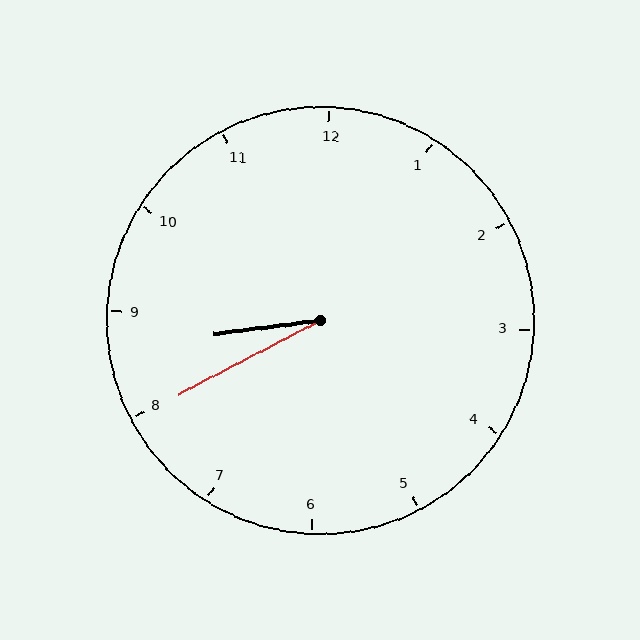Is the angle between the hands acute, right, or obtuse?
It is acute.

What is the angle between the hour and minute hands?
Approximately 20 degrees.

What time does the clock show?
8:40.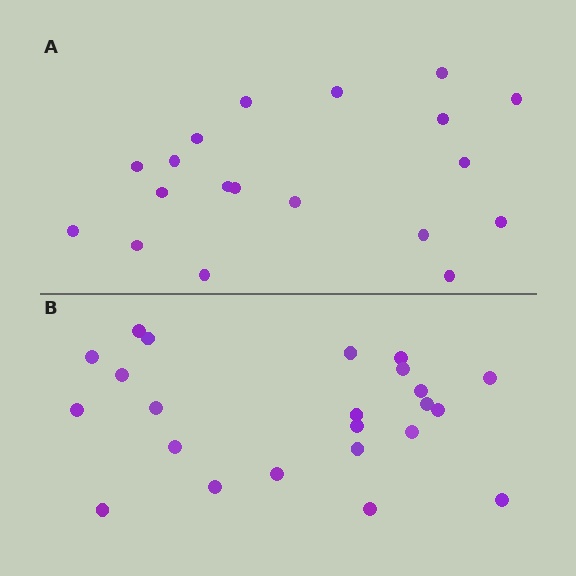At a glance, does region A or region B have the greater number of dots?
Region B (the bottom region) has more dots.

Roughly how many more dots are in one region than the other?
Region B has about 4 more dots than region A.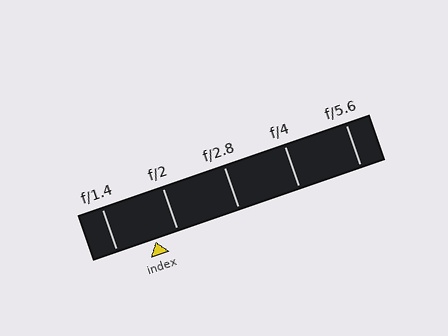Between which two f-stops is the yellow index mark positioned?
The index mark is between f/1.4 and f/2.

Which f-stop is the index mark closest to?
The index mark is closest to f/2.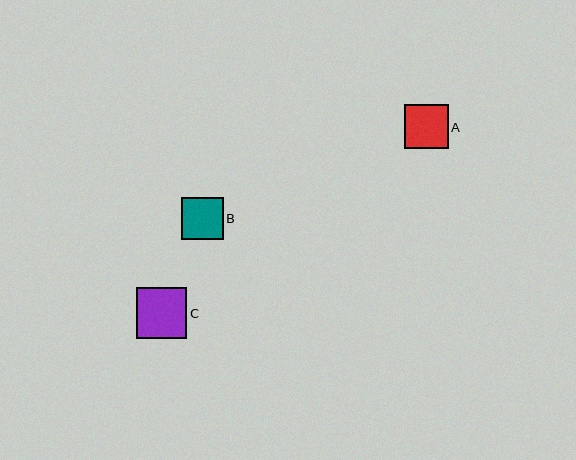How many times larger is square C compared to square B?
Square C is approximately 1.2 times the size of square B.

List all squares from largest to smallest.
From largest to smallest: C, A, B.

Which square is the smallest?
Square B is the smallest with a size of approximately 42 pixels.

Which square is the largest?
Square C is the largest with a size of approximately 50 pixels.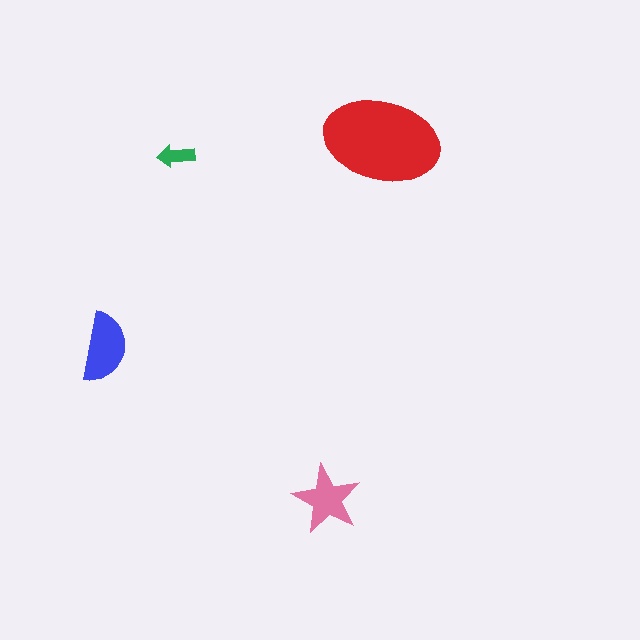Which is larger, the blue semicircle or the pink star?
The blue semicircle.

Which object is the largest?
The red ellipse.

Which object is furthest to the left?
The blue semicircle is leftmost.